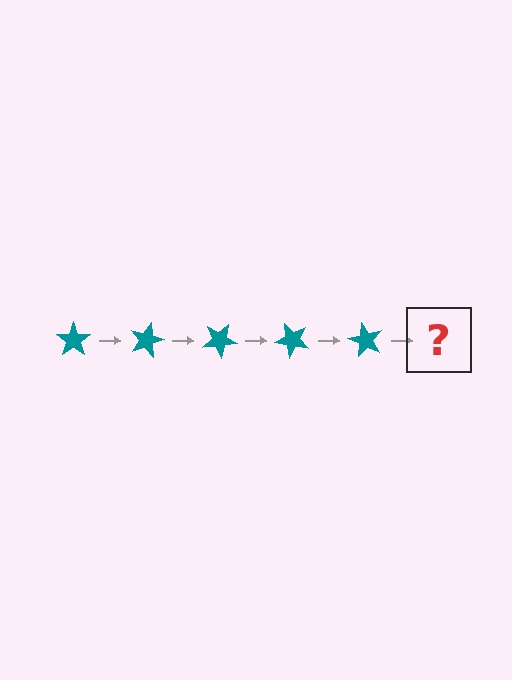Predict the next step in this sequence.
The next step is a teal star rotated 75 degrees.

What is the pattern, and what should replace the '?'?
The pattern is that the star rotates 15 degrees each step. The '?' should be a teal star rotated 75 degrees.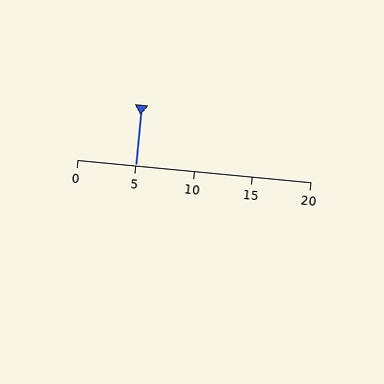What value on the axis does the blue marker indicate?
The marker indicates approximately 5.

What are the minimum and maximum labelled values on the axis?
The axis runs from 0 to 20.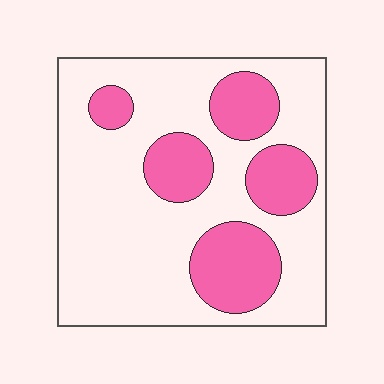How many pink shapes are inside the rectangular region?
5.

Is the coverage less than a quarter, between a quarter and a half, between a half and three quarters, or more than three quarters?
Between a quarter and a half.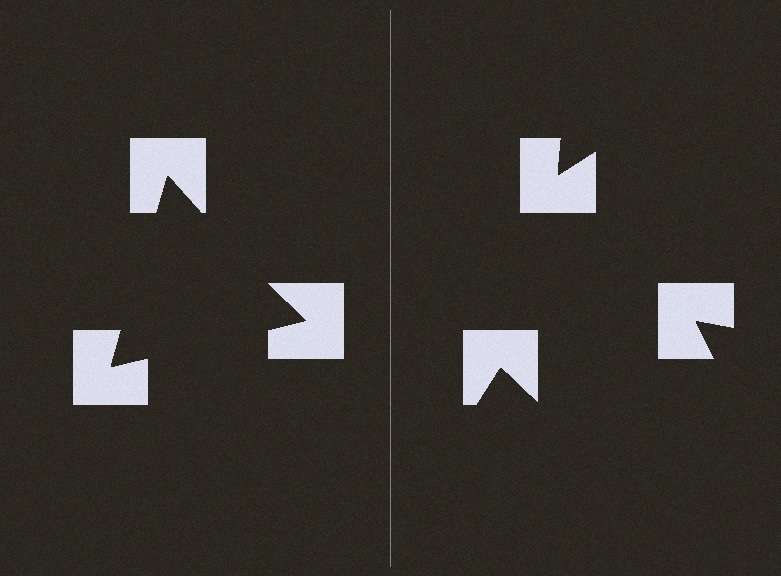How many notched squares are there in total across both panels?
6 — 3 on each side.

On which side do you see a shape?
An illusory triangle appears on the left side. On the right side the wedge cuts are rotated, so no coherent shape forms.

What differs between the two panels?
The notched squares are positioned identically on both sides; only the wedge orientations differ. On the left they align to a triangle; on the right they are misaligned.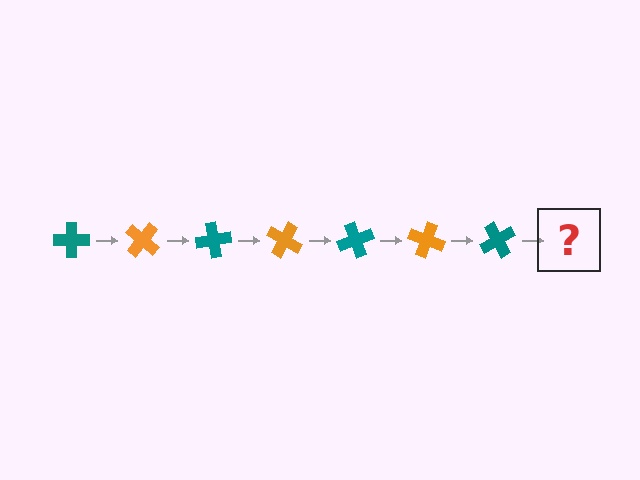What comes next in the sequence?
The next element should be an orange cross, rotated 280 degrees from the start.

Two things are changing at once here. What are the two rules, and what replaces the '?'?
The two rules are that it rotates 40 degrees each step and the color cycles through teal and orange. The '?' should be an orange cross, rotated 280 degrees from the start.